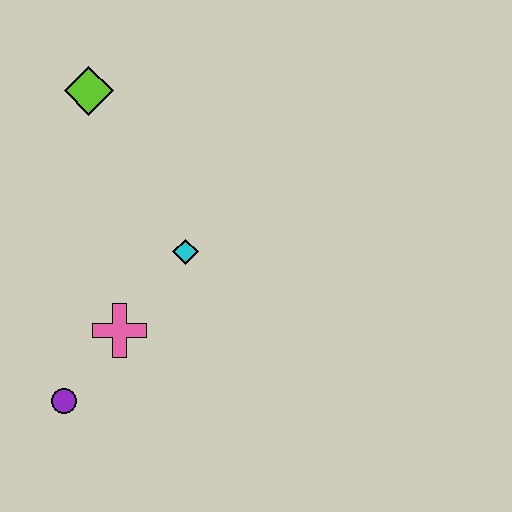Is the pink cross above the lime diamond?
No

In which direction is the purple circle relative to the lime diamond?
The purple circle is below the lime diamond.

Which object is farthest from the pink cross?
The lime diamond is farthest from the pink cross.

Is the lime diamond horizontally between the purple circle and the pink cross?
Yes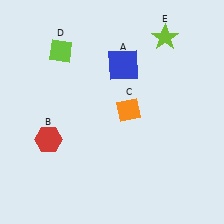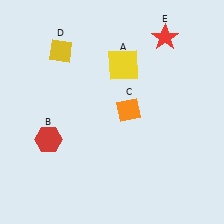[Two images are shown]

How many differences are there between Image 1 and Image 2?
There are 3 differences between the two images.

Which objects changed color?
A changed from blue to yellow. D changed from lime to yellow. E changed from lime to red.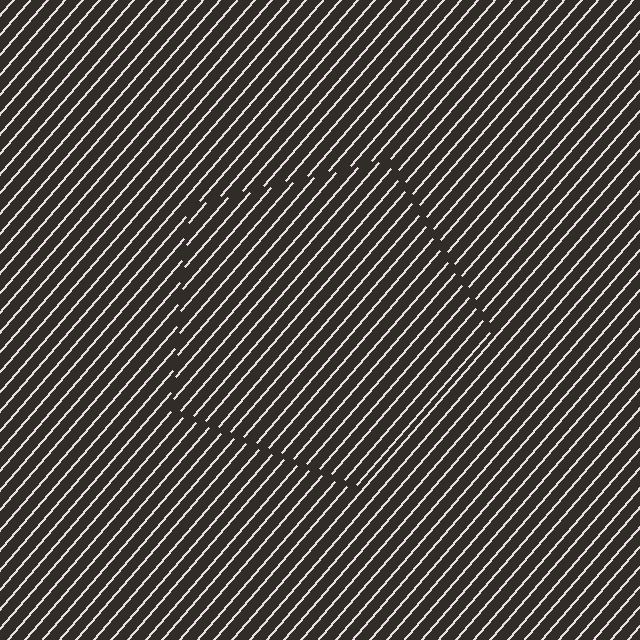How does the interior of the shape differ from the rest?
The interior of the shape contains the same grating, shifted by half a period — the contour is defined by the phase discontinuity where line-ends from the inner and outer gratings abut.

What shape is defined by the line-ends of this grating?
An illusory pentagon. The interior of the shape contains the same grating, shifted by half a period — the contour is defined by the phase discontinuity where line-ends from the inner and outer gratings abut.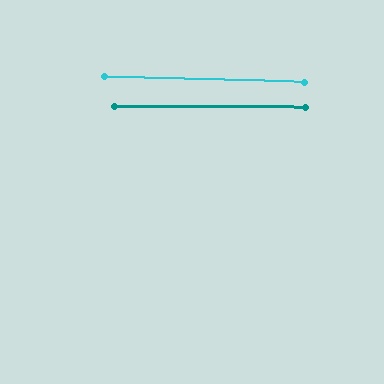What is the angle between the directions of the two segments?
Approximately 1 degree.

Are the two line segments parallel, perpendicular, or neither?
Parallel — their directions differ by only 1.3°.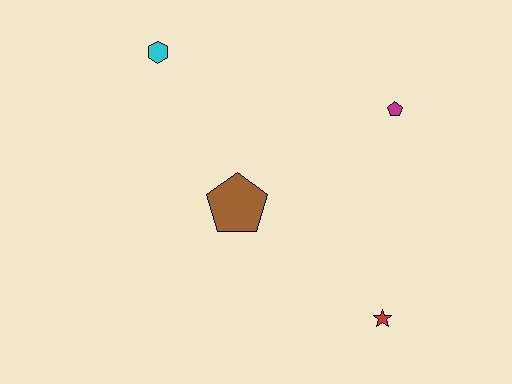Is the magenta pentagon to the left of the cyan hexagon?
No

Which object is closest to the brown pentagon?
The cyan hexagon is closest to the brown pentagon.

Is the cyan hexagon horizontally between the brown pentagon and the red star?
No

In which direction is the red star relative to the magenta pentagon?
The red star is below the magenta pentagon.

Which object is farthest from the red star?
The cyan hexagon is farthest from the red star.